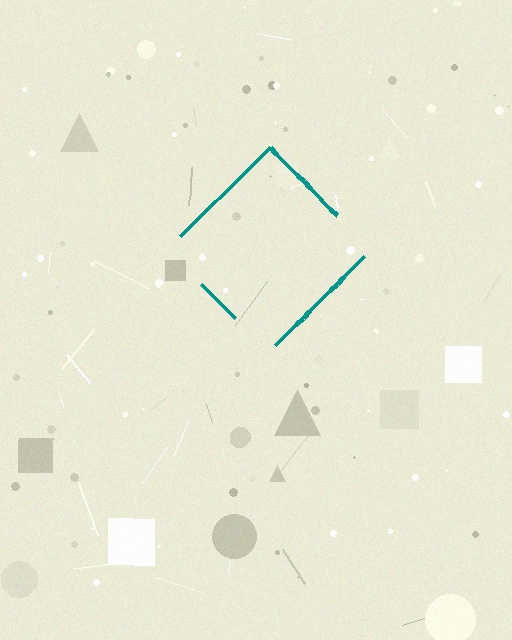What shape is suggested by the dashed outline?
The dashed outline suggests a diamond.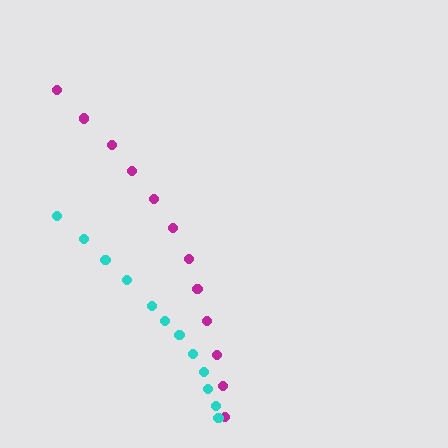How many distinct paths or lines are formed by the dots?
There are 2 distinct paths.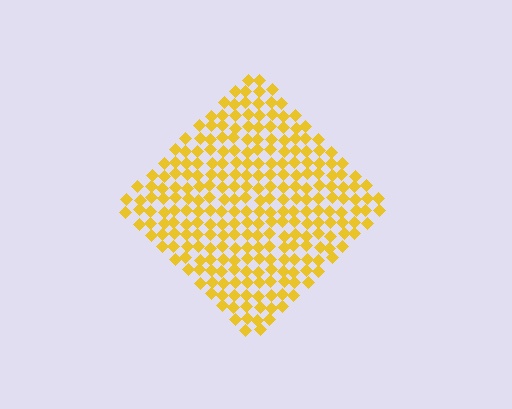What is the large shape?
The large shape is a diamond.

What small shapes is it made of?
It is made of small diamonds.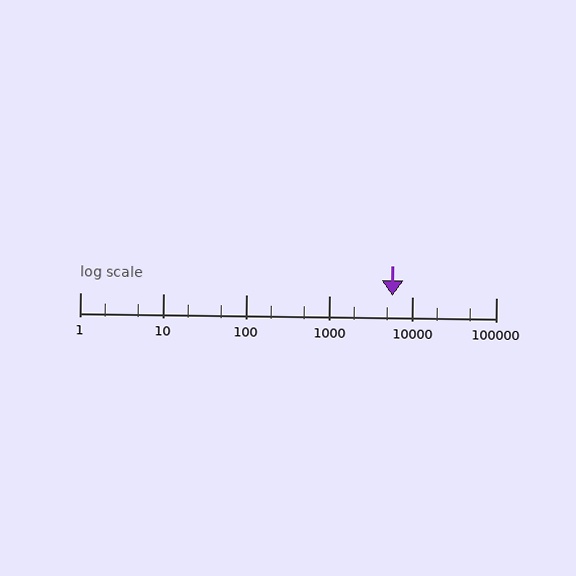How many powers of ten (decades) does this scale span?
The scale spans 5 decades, from 1 to 100000.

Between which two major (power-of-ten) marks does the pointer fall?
The pointer is between 1000 and 10000.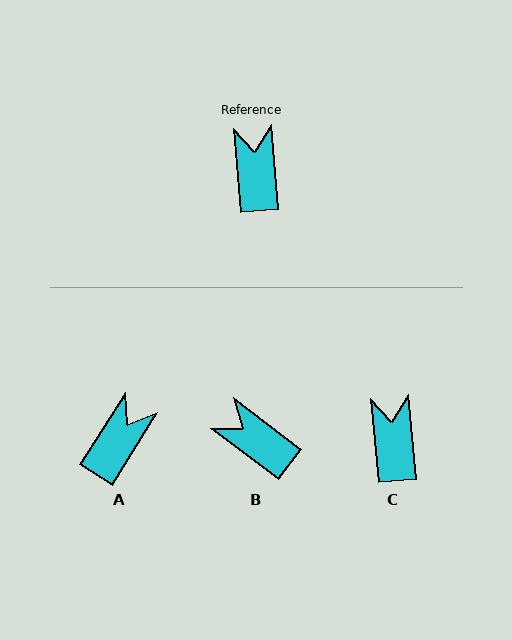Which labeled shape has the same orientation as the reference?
C.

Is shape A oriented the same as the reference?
No, it is off by about 37 degrees.